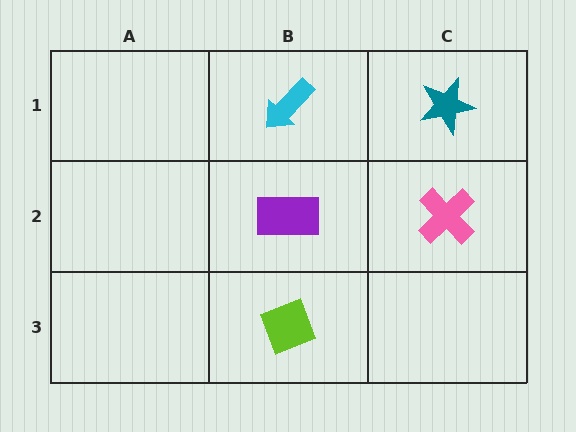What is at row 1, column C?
A teal star.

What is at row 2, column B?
A purple rectangle.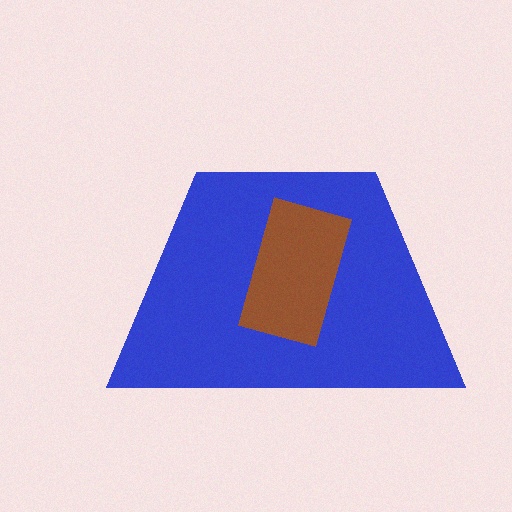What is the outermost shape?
The blue trapezoid.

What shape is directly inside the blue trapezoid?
The brown rectangle.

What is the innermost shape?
The brown rectangle.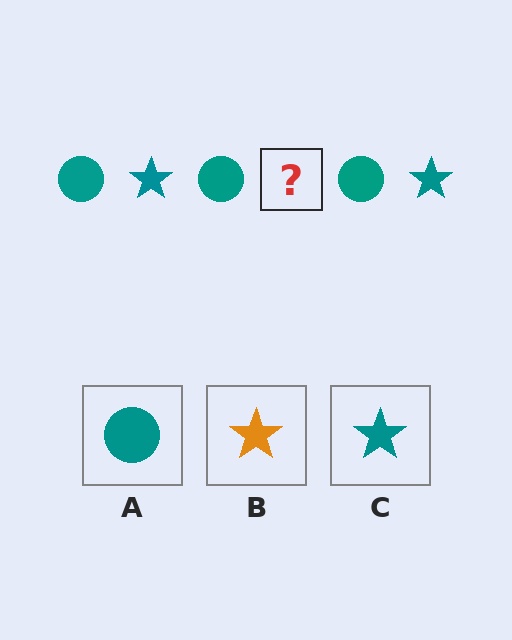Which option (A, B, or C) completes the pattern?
C.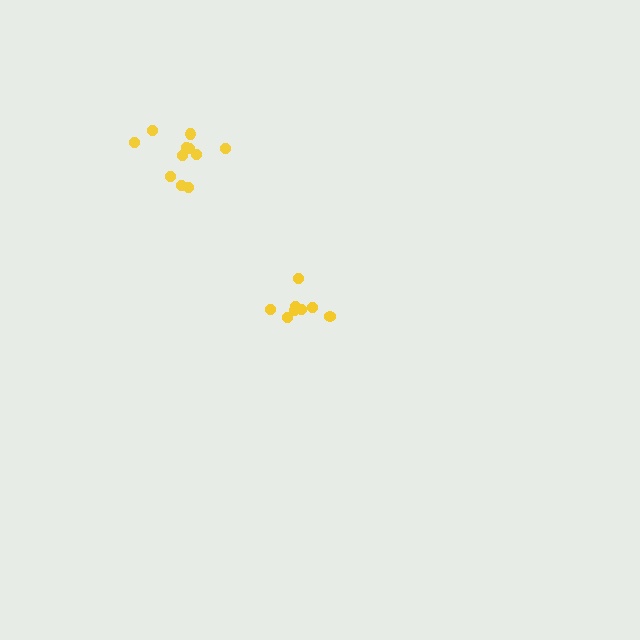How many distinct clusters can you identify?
There are 2 distinct clusters.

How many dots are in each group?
Group 1: 11 dots, Group 2: 8 dots (19 total).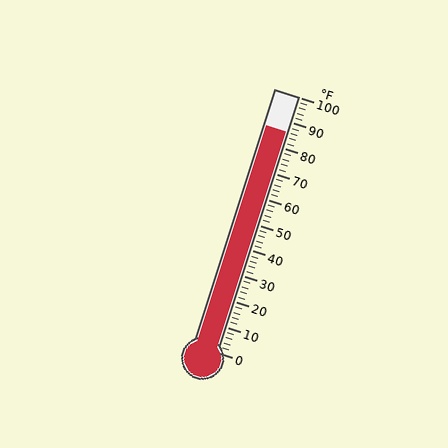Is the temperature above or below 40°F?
The temperature is above 40°F.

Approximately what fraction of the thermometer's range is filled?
The thermometer is filled to approximately 85% of its range.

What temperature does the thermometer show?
The thermometer shows approximately 86°F.